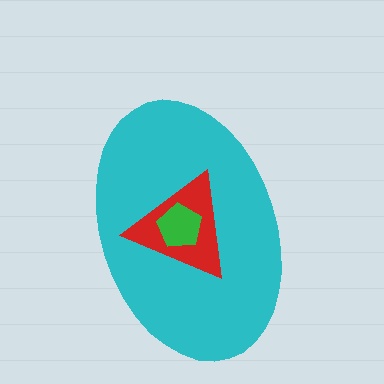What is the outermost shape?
The cyan ellipse.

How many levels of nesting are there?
3.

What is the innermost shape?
The green pentagon.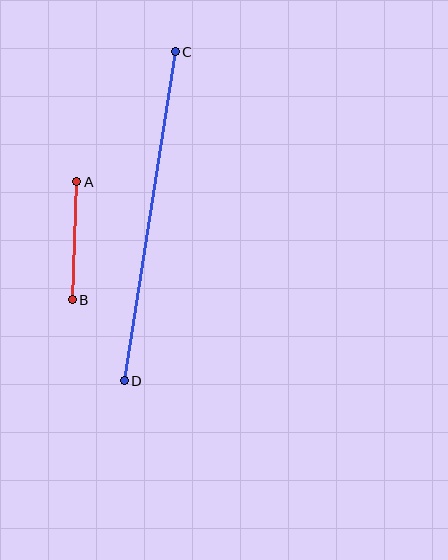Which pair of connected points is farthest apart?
Points C and D are farthest apart.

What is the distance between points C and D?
The distance is approximately 333 pixels.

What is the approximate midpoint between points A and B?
The midpoint is at approximately (74, 241) pixels.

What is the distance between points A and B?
The distance is approximately 118 pixels.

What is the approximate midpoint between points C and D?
The midpoint is at approximately (150, 216) pixels.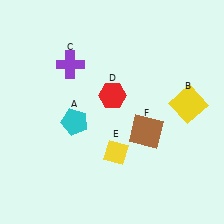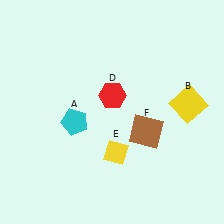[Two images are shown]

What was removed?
The purple cross (C) was removed in Image 2.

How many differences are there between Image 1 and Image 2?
There is 1 difference between the two images.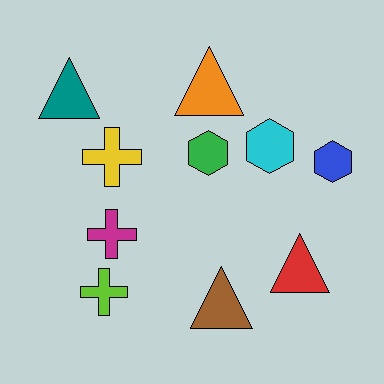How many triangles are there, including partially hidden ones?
There are 4 triangles.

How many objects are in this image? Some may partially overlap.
There are 10 objects.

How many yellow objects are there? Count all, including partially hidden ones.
There is 1 yellow object.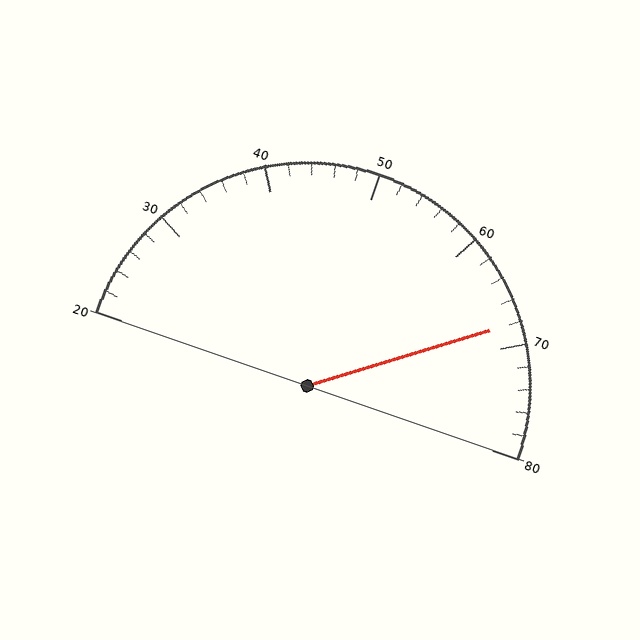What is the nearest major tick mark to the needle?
The nearest major tick mark is 70.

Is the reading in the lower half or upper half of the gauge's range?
The reading is in the upper half of the range (20 to 80).